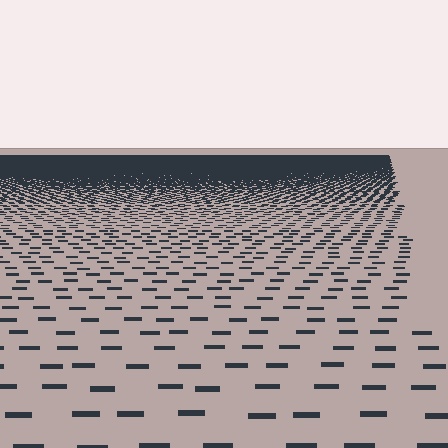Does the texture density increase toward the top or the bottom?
Density increases toward the top.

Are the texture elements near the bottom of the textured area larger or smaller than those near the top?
Larger. Near the bottom, elements are closer to the viewer and appear at a bigger on-screen size.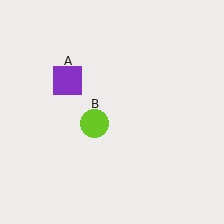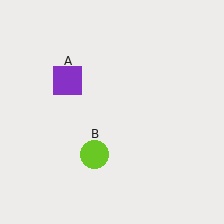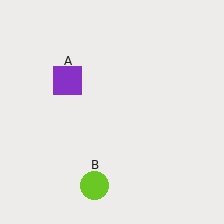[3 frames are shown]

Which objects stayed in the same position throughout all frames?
Purple square (object A) remained stationary.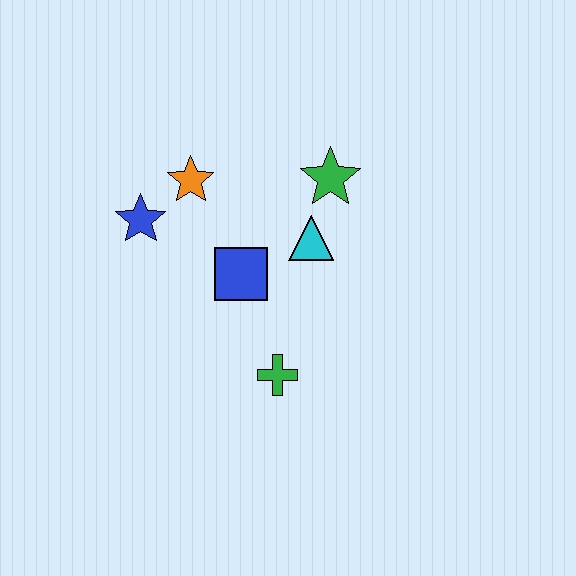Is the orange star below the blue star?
No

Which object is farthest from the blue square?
The green star is farthest from the blue square.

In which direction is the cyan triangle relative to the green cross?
The cyan triangle is above the green cross.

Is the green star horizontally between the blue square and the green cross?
No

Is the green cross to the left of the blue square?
No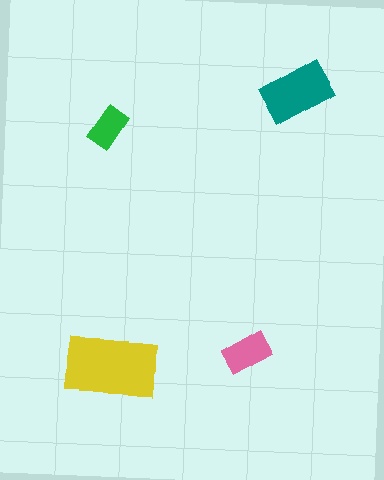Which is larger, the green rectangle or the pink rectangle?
The pink one.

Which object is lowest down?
The yellow rectangle is bottommost.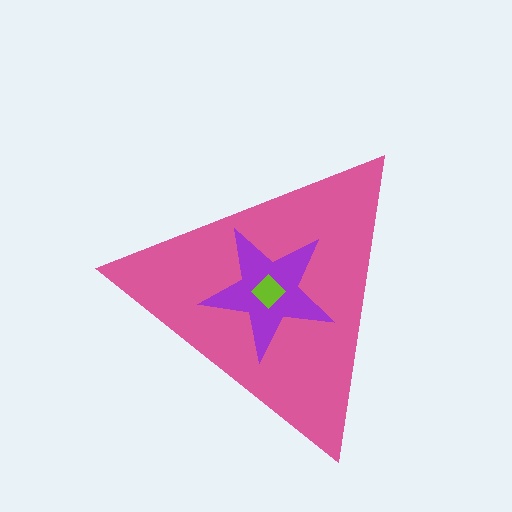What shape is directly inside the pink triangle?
The purple star.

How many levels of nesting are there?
3.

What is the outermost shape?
The pink triangle.